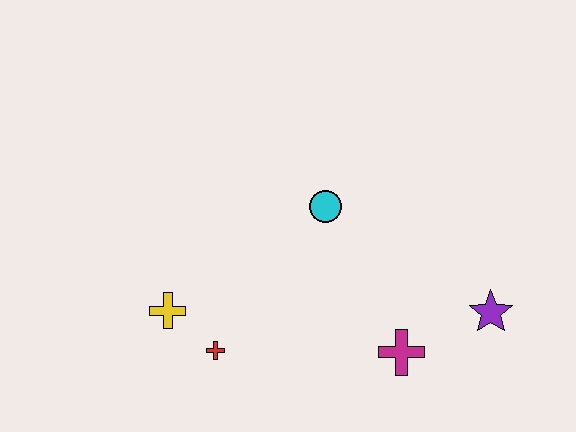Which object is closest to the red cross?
The yellow cross is closest to the red cross.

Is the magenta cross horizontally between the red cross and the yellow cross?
No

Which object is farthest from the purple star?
The yellow cross is farthest from the purple star.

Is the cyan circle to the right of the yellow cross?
Yes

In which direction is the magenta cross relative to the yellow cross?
The magenta cross is to the right of the yellow cross.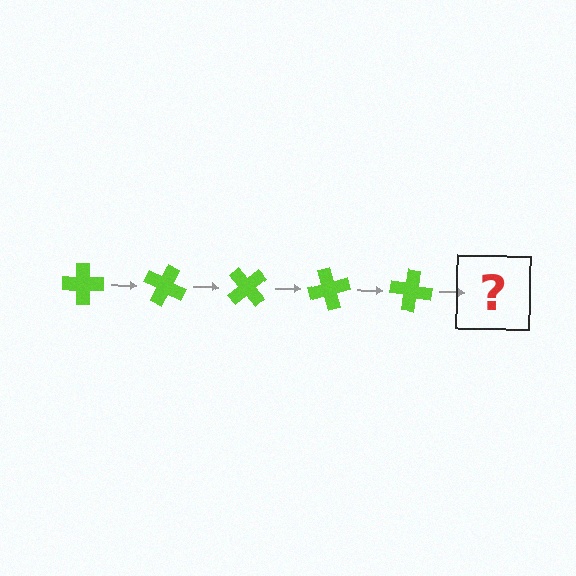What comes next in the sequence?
The next element should be a lime cross rotated 125 degrees.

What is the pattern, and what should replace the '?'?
The pattern is that the cross rotates 25 degrees each step. The '?' should be a lime cross rotated 125 degrees.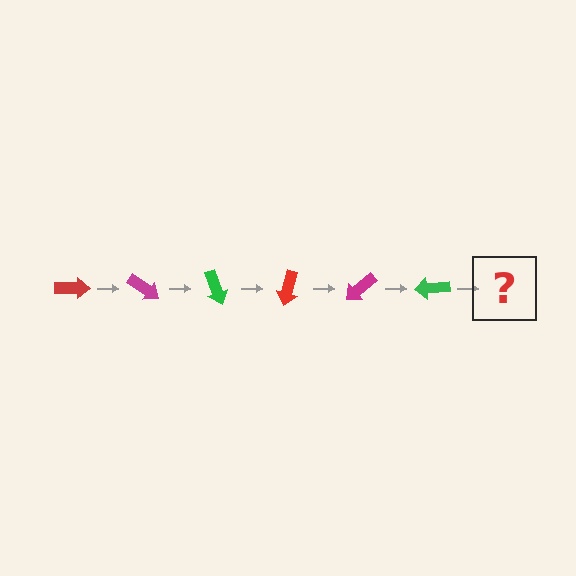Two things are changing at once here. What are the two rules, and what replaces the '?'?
The two rules are that it rotates 35 degrees each step and the color cycles through red, magenta, and green. The '?' should be a red arrow, rotated 210 degrees from the start.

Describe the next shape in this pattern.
It should be a red arrow, rotated 210 degrees from the start.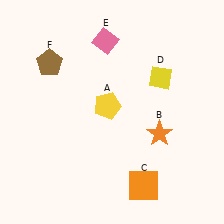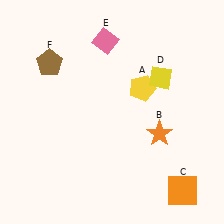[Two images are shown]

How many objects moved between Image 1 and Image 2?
2 objects moved between the two images.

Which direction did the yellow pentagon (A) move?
The yellow pentagon (A) moved right.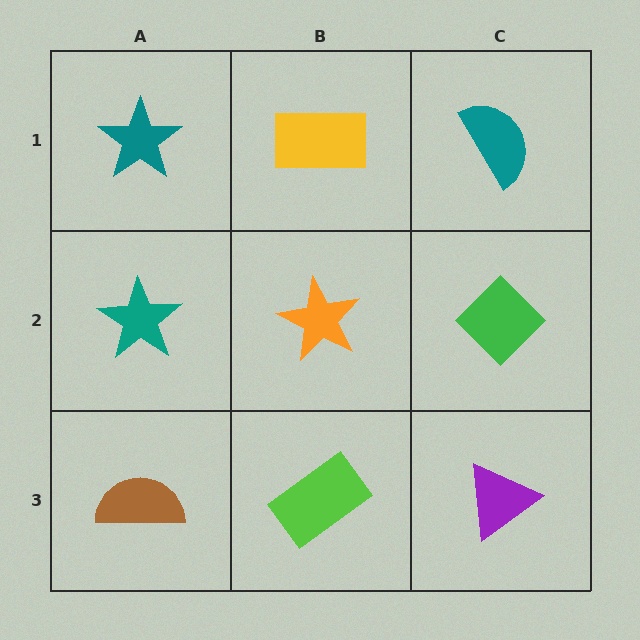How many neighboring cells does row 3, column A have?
2.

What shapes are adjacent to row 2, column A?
A teal star (row 1, column A), a brown semicircle (row 3, column A), an orange star (row 2, column B).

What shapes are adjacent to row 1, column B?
An orange star (row 2, column B), a teal star (row 1, column A), a teal semicircle (row 1, column C).